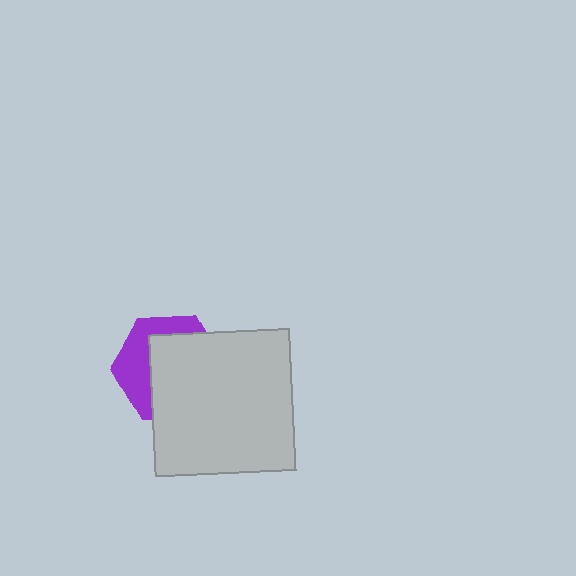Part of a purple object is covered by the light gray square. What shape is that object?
It is a hexagon.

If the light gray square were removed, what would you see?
You would see the complete purple hexagon.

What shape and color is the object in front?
The object in front is a light gray square.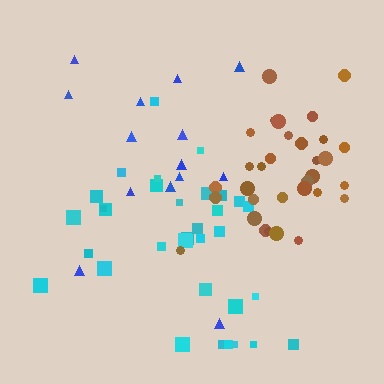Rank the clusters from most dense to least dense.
brown, cyan, blue.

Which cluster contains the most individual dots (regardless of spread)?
Cyan (33).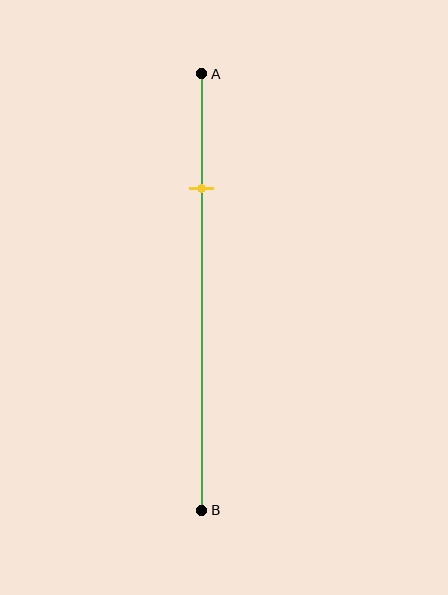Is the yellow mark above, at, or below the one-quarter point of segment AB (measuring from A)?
The yellow mark is approximately at the one-quarter point of segment AB.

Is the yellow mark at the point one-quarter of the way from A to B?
Yes, the mark is approximately at the one-quarter point.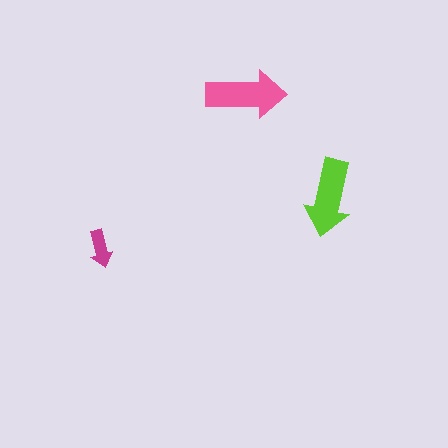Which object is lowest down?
The magenta arrow is bottommost.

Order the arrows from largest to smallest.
the pink one, the lime one, the magenta one.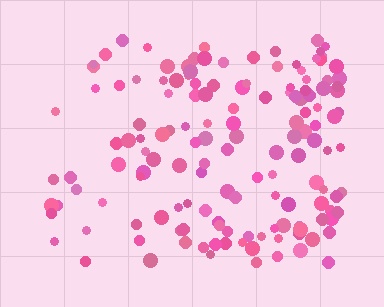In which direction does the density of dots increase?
From left to right, with the right side densest.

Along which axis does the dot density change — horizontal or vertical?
Horizontal.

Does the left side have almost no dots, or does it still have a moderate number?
Still a moderate number, just noticeably fewer than the right.